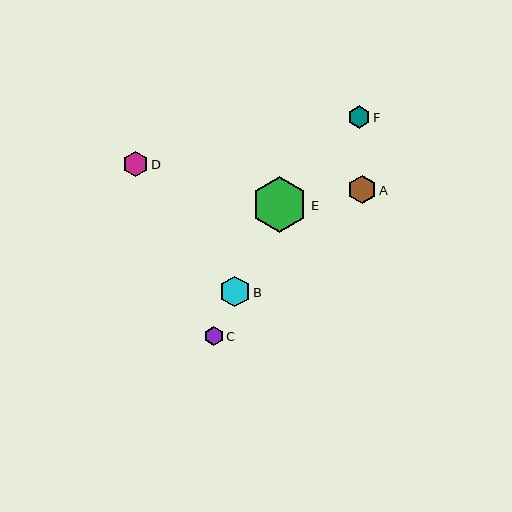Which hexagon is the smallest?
Hexagon C is the smallest with a size of approximately 19 pixels.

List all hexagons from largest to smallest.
From largest to smallest: E, B, A, D, F, C.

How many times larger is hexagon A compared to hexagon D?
Hexagon A is approximately 1.1 times the size of hexagon D.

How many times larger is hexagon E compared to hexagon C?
Hexagon E is approximately 2.9 times the size of hexagon C.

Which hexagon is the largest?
Hexagon E is the largest with a size of approximately 56 pixels.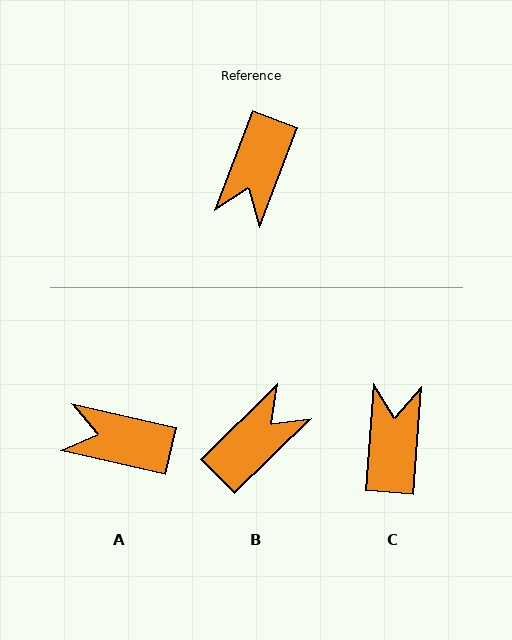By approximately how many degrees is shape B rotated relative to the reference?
Approximately 155 degrees counter-clockwise.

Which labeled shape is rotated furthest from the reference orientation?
C, about 163 degrees away.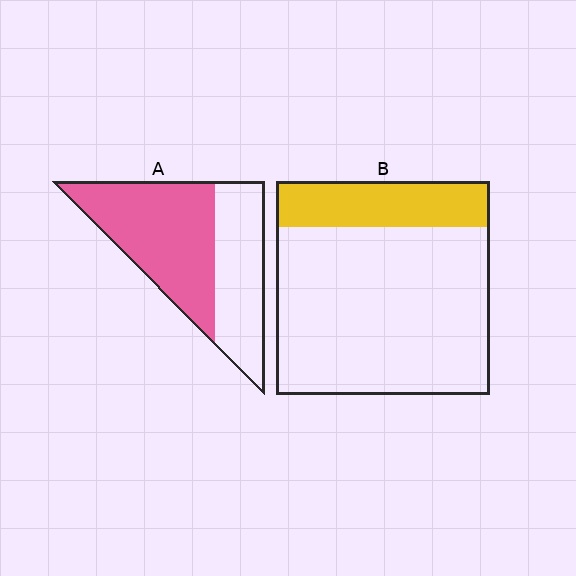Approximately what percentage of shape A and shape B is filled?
A is approximately 60% and B is approximately 20%.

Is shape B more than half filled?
No.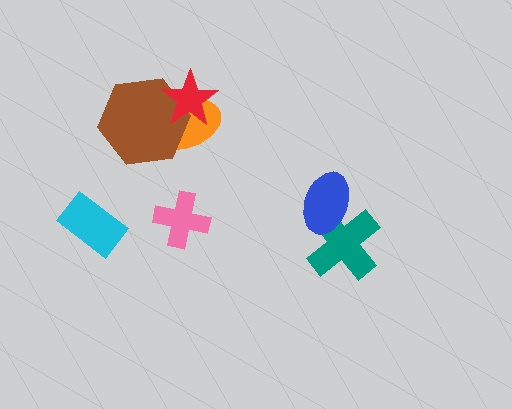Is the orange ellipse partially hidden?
Yes, it is partially covered by another shape.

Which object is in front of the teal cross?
The blue ellipse is in front of the teal cross.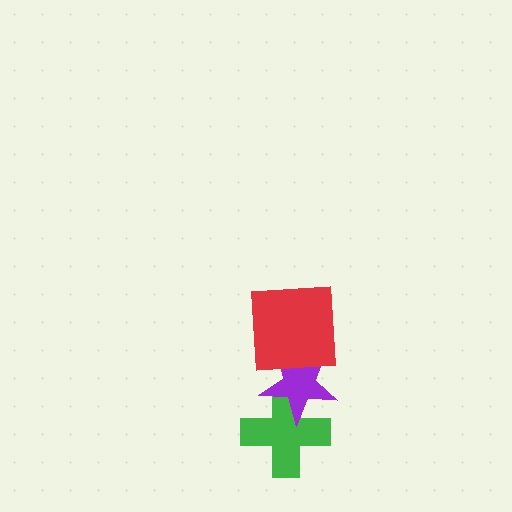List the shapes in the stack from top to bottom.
From top to bottom: the red square, the purple star, the green cross.